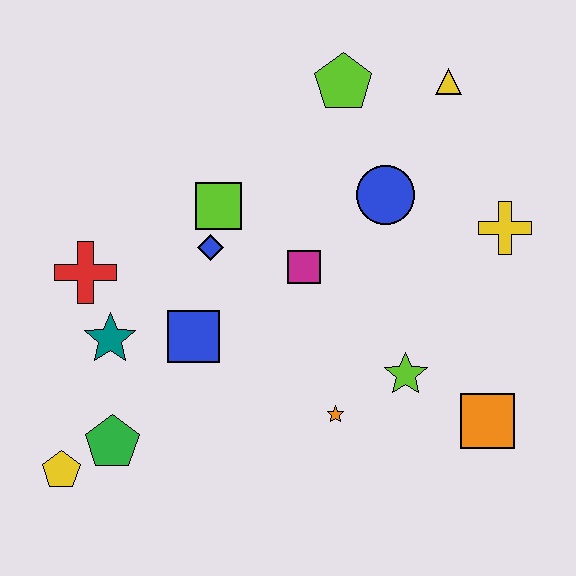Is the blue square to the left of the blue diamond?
Yes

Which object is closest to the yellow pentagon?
The green pentagon is closest to the yellow pentagon.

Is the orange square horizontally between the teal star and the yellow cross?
Yes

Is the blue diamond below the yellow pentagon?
No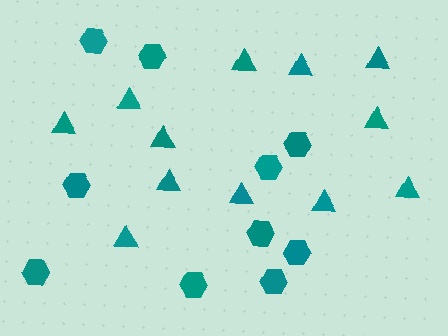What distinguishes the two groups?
There are 2 groups: one group of triangles (12) and one group of hexagons (10).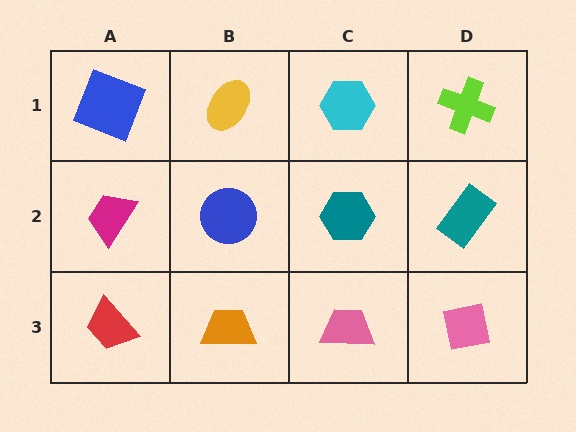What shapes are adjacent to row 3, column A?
A magenta trapezoid (row 2, column A), an orange trapezoid (row 3, column B).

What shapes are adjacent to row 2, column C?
A cyan hexagon (row 1, column C), a pink trapezoid (row 3, column C), a blue circle (row 2, column B), a teal rectangle (row 2, column D).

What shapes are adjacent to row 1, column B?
A blue circle (row 2, column B), a blue square (row 1, column A), a cyan hexagon (row 1, column C).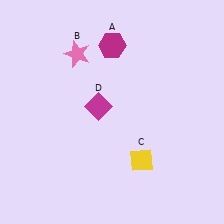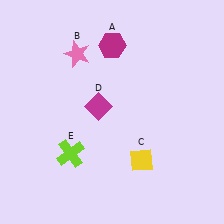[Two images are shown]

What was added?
A lime cross (E) was added in Image 2.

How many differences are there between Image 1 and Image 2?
There is 1 difference between the two images.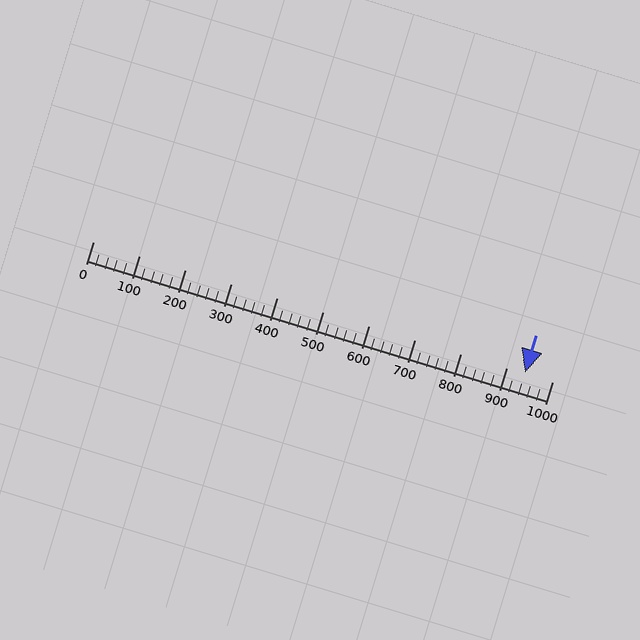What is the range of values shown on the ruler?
The ruler shows values from 0 to 1000.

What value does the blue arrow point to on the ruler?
The blue arrow points to approximately 940.